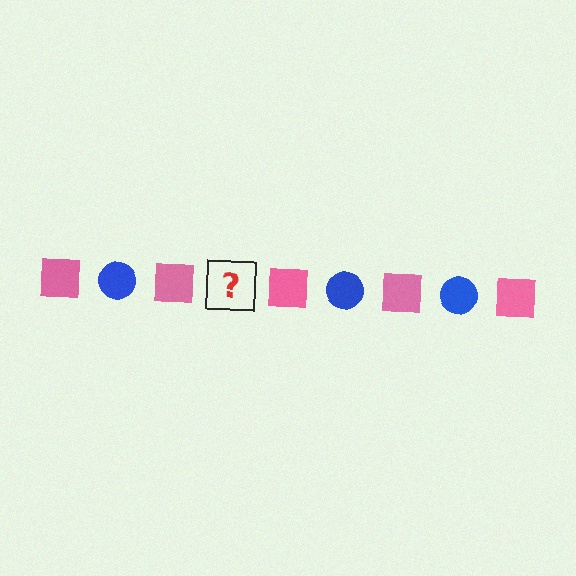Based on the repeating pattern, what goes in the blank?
The blank should be a blue circle.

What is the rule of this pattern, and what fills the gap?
The rule is that the pattern alternates between pink square and blue circle. The gap should be filled with a blue circle.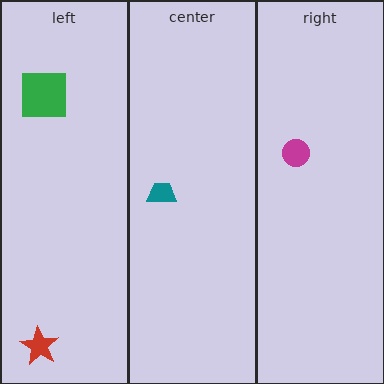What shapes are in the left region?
The green square, the red star.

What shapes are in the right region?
The magenta circle.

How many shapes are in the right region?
1.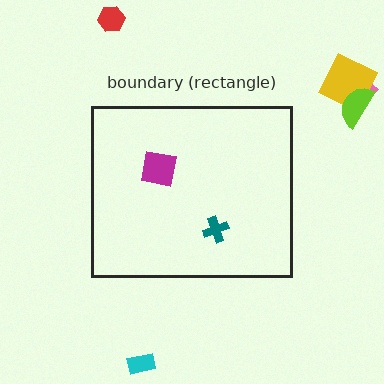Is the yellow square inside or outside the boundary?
Outside.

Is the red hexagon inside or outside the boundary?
Outside.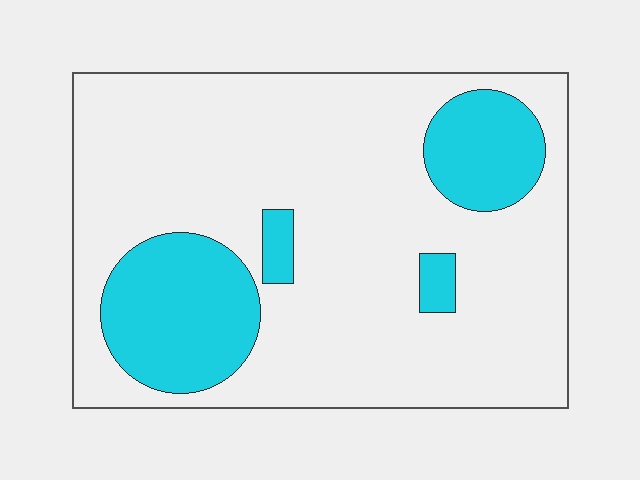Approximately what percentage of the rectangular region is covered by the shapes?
Approximately 20%.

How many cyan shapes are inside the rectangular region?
4.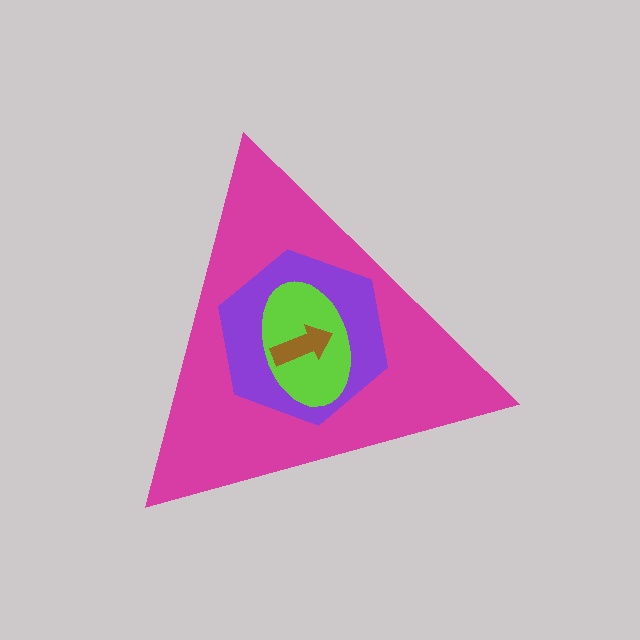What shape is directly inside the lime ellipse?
The brown arrow.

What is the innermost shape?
The brown arrow.